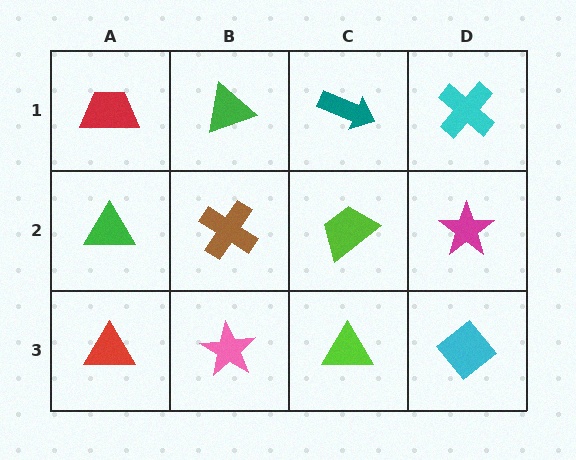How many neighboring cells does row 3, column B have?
3.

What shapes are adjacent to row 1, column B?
A brown cross (row 2, column B), a red trapezoid (row 1, column A), a teal arrow (row 1, column C).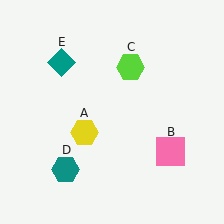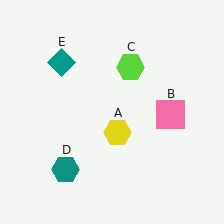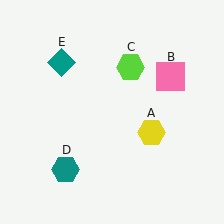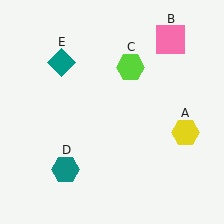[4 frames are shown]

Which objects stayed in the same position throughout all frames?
Lime hexagon (object C) and teal hexagon (object D) and teal diamond (object E) remained stationary.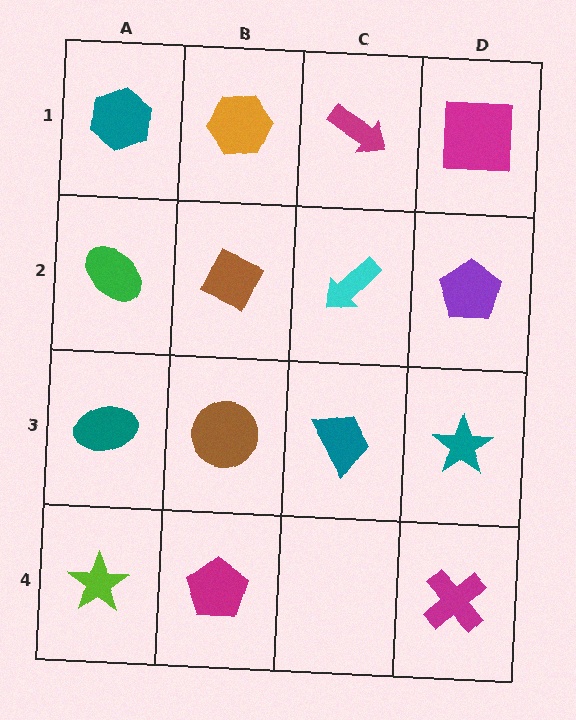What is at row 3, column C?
A teal trapezoid.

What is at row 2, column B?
A brown diamond.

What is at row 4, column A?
A lime star.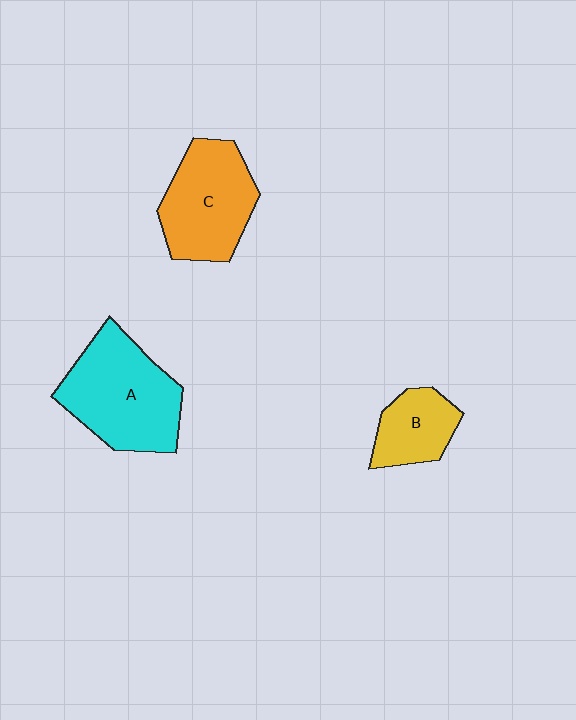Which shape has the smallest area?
Shape B (yellow).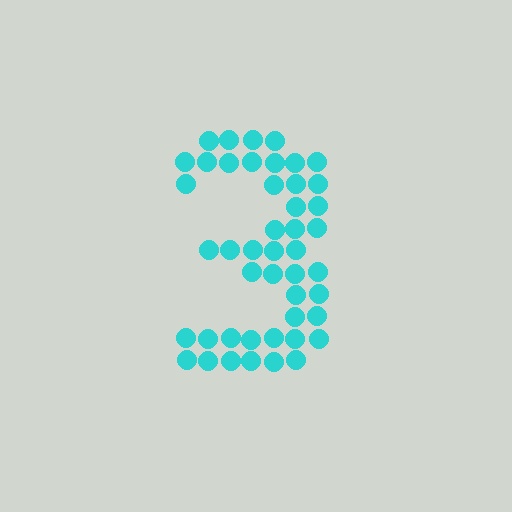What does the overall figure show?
The overall figure shows the digit 3.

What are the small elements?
The small elements are circles.